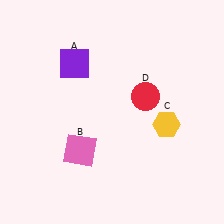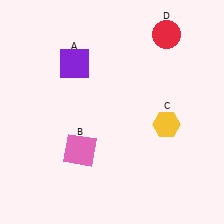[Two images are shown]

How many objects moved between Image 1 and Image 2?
1 object moved between the two images.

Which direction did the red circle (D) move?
The red circle (D) moved up.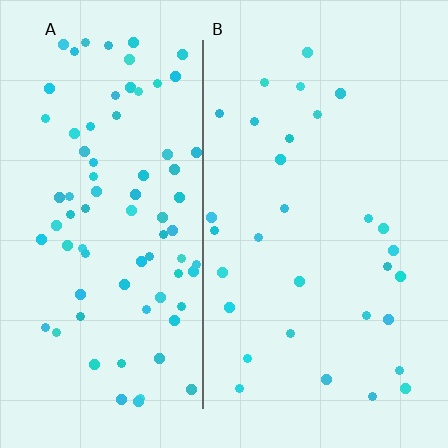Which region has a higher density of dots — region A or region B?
A (the left).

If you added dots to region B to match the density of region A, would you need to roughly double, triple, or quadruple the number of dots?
Approximately triple.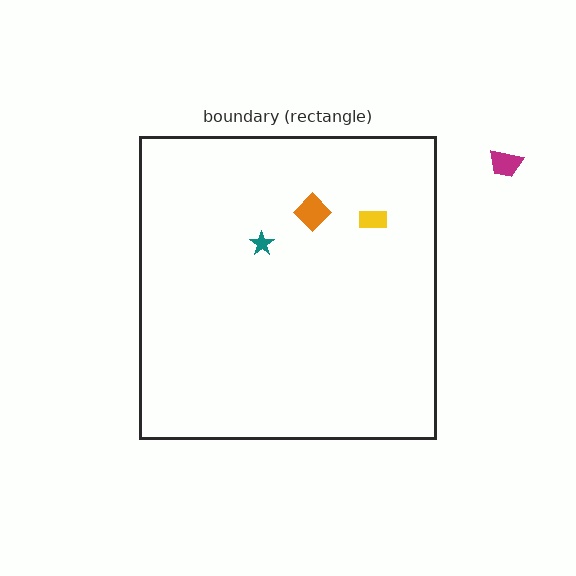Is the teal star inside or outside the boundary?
Inside.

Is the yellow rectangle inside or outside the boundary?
Inside.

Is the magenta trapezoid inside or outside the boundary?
Outside.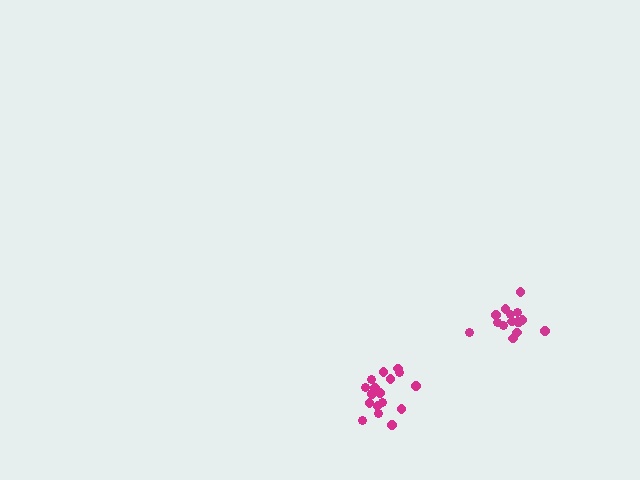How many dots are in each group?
Group 1: 15 dots, Group 2: 17 dots (32 total).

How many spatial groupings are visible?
There are 2 spatial groupings.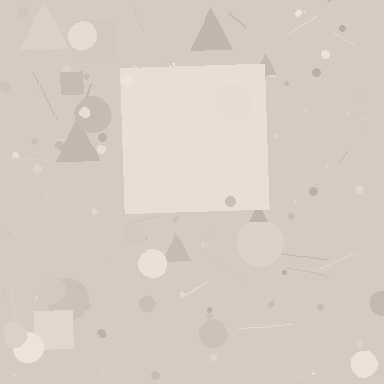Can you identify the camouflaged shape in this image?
The camouflaged shape is a square.